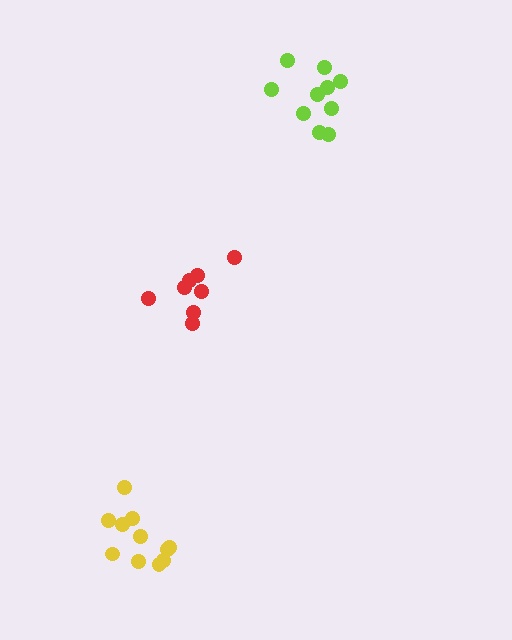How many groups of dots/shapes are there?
There are 3 groups.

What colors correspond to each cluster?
The clusters are colored: lime, red, yellow.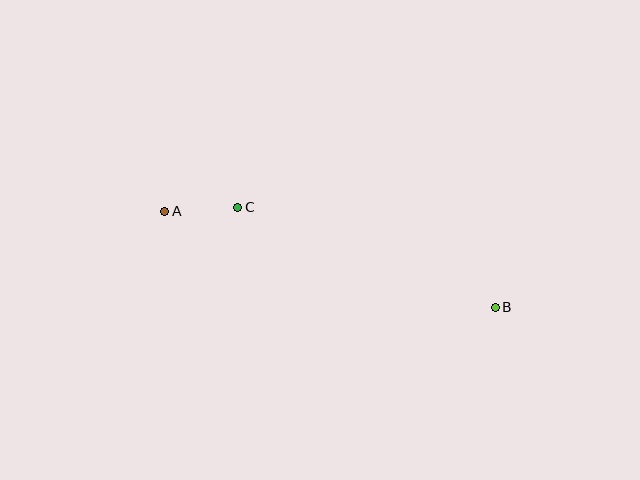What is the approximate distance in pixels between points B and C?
The distance between B and C is approximately 276 pixels.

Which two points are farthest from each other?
Points A and B are farthest from each other.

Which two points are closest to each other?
Points A and C are closest to each other.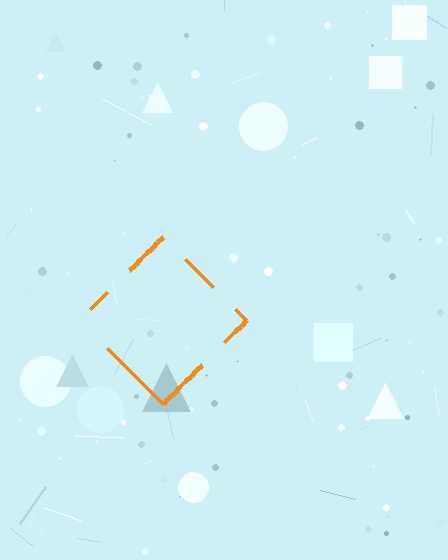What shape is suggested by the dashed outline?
The dashed outline suggests a diamond.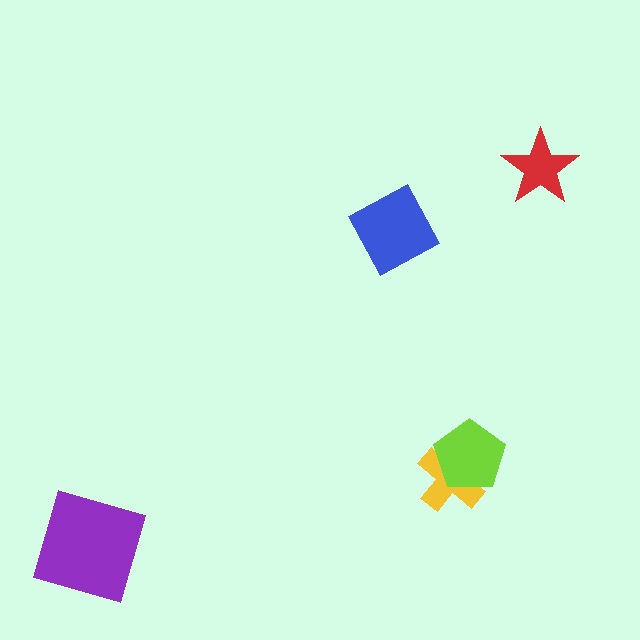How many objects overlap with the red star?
0 objects overlap with the red star.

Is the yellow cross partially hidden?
Yes, it is partially covered by another shape.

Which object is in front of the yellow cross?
The lime pentagon is in front of the yellow cross.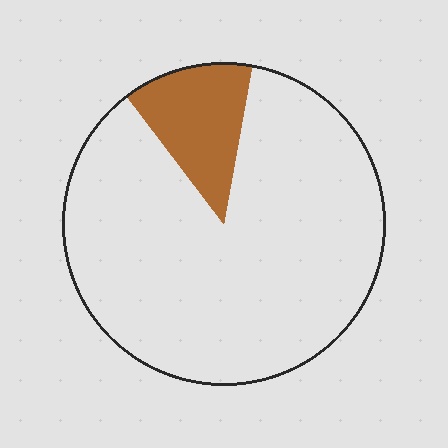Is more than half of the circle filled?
No.